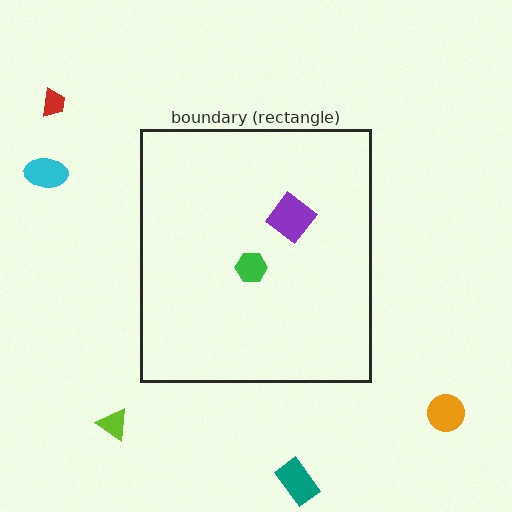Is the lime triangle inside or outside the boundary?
Outside.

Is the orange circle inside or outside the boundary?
Outside.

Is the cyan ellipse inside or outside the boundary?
Outside.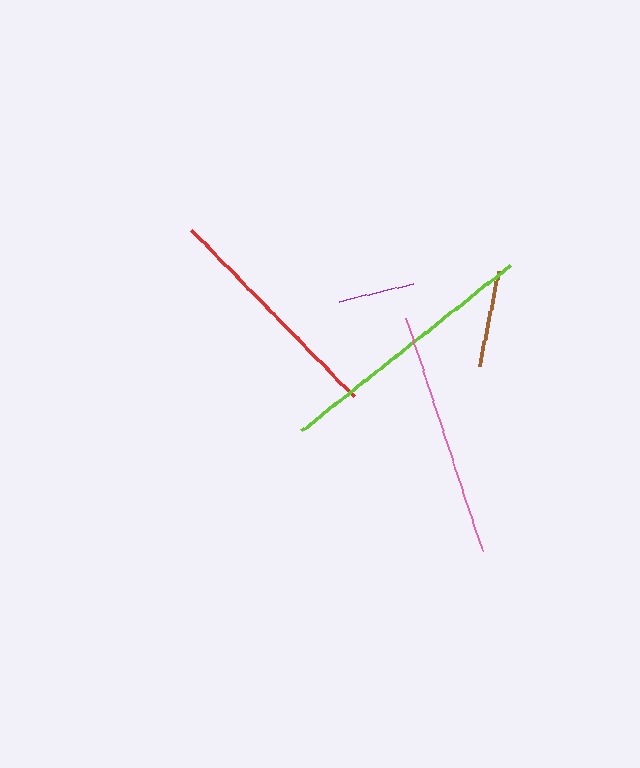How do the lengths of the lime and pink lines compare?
The lime and pink lines are approximately the same length.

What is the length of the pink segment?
The pink segment is approximately 245 pixels long.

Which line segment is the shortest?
The purple line is the shortest at approximately 77 pixels.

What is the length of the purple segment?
The purple segment is approximately 77 pixels long.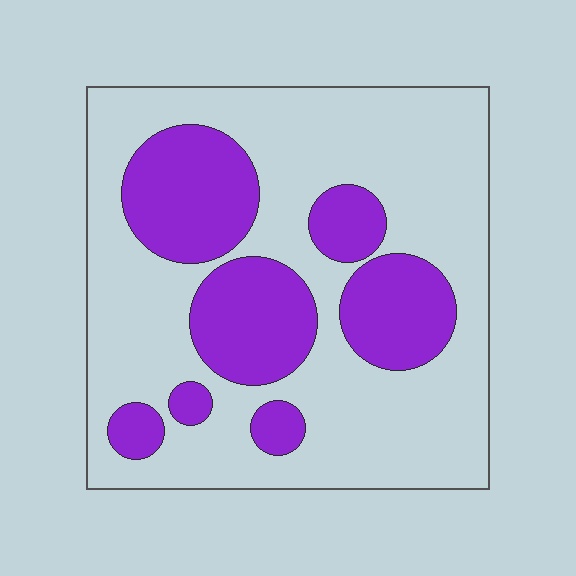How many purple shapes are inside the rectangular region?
7.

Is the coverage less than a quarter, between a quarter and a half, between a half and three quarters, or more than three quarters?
Between a quarter and a half.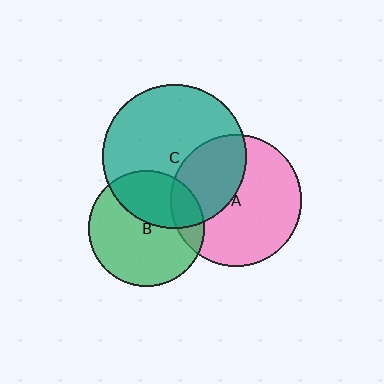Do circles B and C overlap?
Yes.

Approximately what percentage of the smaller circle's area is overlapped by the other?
Approximately 35%.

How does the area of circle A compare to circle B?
Approximately 1.3 times.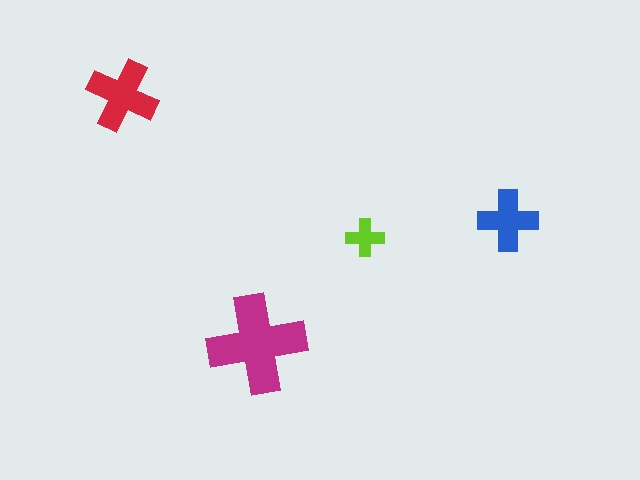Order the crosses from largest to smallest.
the magenta one, the red one, the blue one, the lime one.